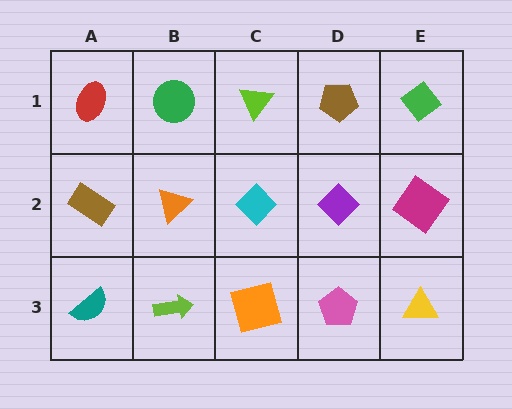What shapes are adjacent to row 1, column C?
A cyan diamond (row 2, column C), a green circle (row 1, column B), a brown pentagon (row 1, column D).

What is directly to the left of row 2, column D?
A cyan diamond.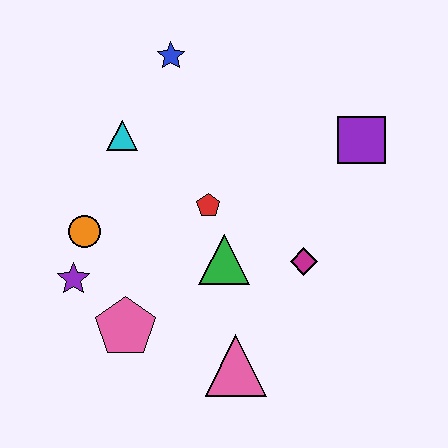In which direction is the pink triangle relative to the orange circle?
The pink triangle is to the right of the orange circle.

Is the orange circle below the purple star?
No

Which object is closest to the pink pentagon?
The purple star is closest to the pink pentagon.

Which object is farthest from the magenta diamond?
The blue star is farthest from the magenta diamond.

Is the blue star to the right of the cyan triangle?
Yes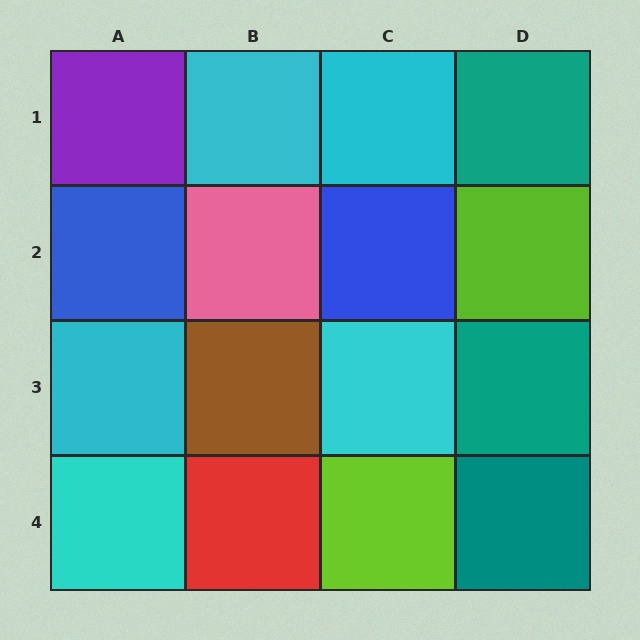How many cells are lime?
2 cells are lime.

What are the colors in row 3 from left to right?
Cyan, brown, cyan, teal.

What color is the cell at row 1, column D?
Teal.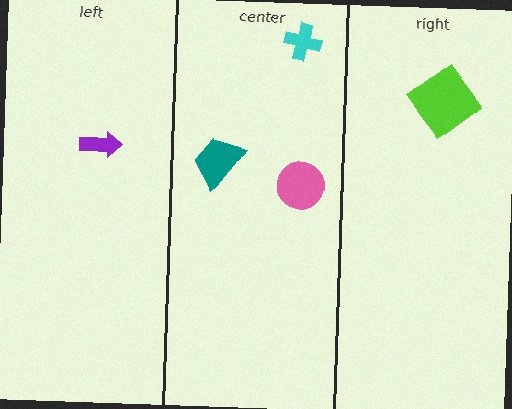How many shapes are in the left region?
1.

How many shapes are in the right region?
1.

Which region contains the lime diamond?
The right region.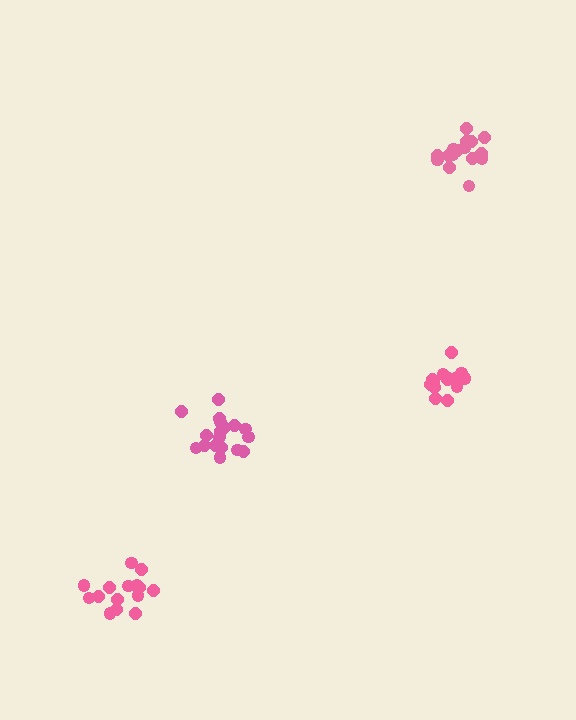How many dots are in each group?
Group 1: 18 dots, Group 2: 15 dots, Group 3: 15 dots, Group 4: 16 dots (64 total).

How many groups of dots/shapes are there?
There are 4 groups.